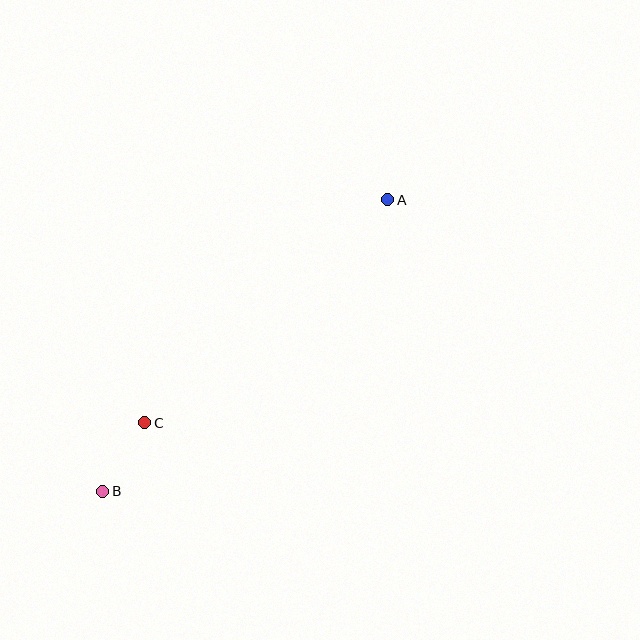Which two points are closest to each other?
Points B and C are closest to each other.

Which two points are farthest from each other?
Points A and B are farthest from each other.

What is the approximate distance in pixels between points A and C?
The distance between A and C is approximately 330 pixels.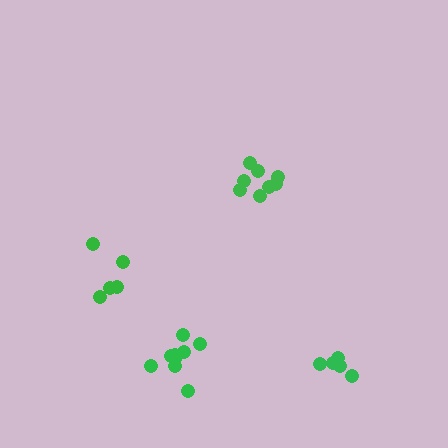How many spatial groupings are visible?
There are 4 spatial groupings.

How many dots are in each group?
Group 1: 9 dots, Group 2: 5 dots, Group 3: 8 dots, Group 4: 5 dots (27 total).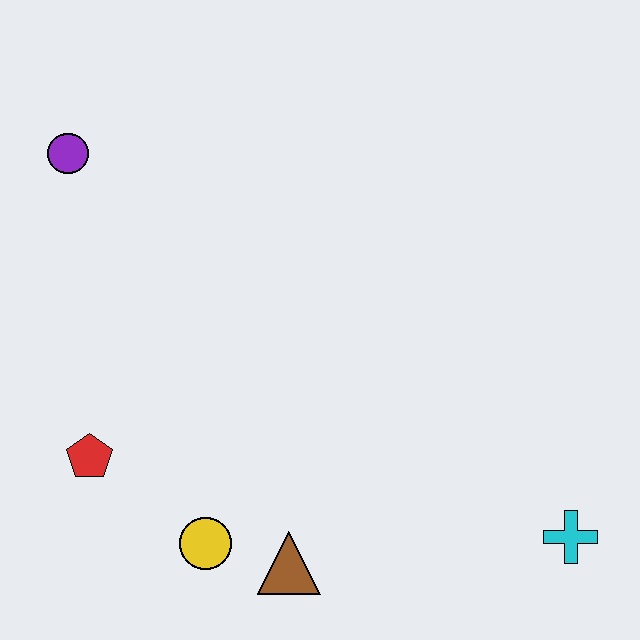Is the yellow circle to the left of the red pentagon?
No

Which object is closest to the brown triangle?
The yellow circle is closest to the brown triangle.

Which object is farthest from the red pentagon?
The cyan cross is farthest from the red pentagon.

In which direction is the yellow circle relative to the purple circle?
The yellow circle is below the purple circle.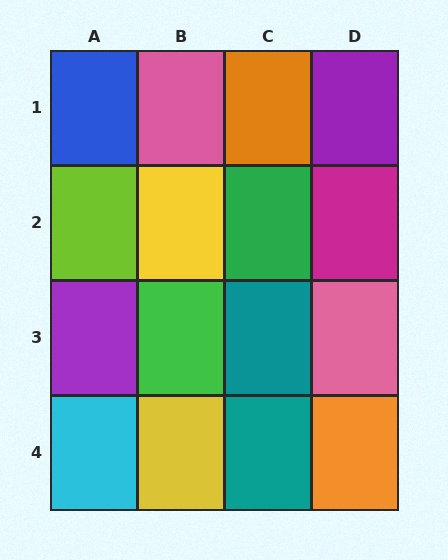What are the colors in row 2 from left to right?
Lime, yellow, green, magenta.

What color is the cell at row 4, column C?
Teal.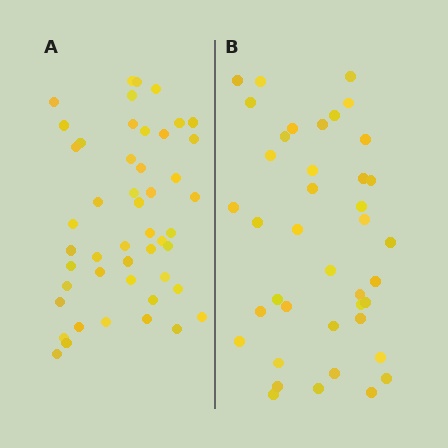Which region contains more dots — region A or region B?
Region A (the left region) has more dots.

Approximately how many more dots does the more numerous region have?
Region A has roughly 8 or so more dots than region B.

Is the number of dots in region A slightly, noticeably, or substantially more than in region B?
Region A has only slightly more — the two regions are fairly close. The ratio is roughly 1.2 to 1.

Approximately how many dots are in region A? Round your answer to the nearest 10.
About 50 dots. (The exact count is 48, which rounds to 50.)